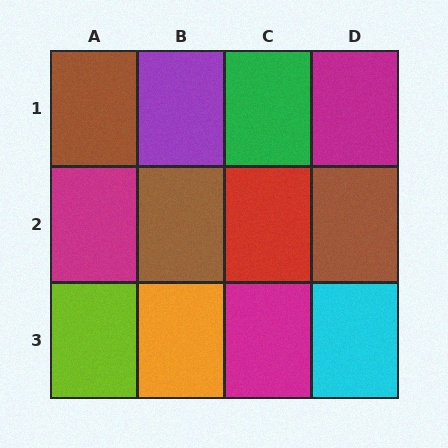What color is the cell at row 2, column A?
Magenta.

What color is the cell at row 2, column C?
Red.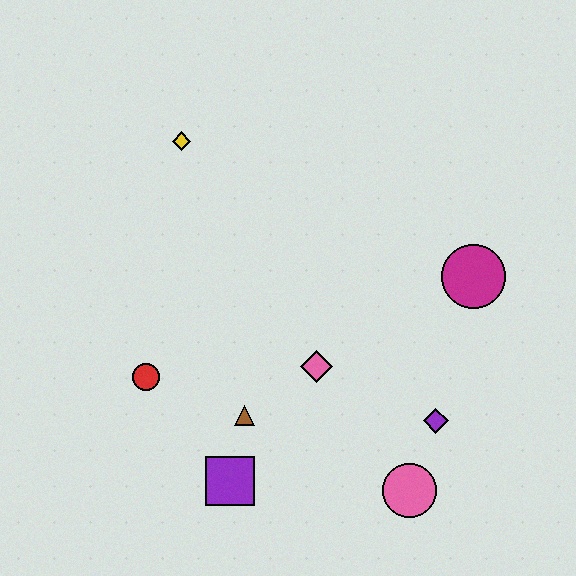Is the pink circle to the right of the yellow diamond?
Yes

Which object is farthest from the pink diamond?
The yellow diamond is farthest from the pink diamond.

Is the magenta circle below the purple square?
No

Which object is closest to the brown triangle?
The purple square is closest to the brown triangle.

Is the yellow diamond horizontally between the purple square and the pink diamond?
No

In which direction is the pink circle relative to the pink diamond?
The pink circle is below the pink diamond.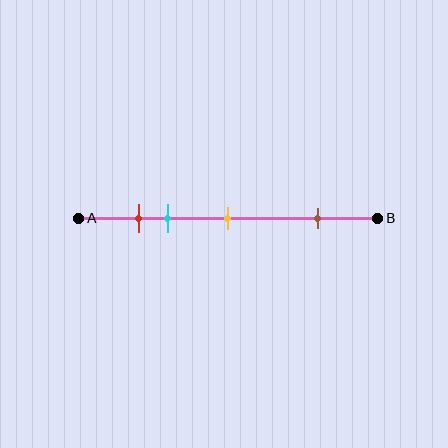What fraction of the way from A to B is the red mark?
The red mark is approximately 20% (0.2) of the way from A to B.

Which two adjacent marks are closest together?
The red and cyan marks are the closest adjacent pair.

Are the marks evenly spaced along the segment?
No, the marks are not evenly spaced.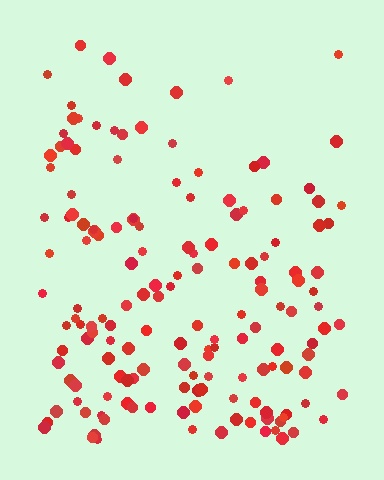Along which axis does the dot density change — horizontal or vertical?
Vertical.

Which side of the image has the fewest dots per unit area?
The top.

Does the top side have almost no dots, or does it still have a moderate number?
Still a moderate number, just noticeably fewer than the bottom.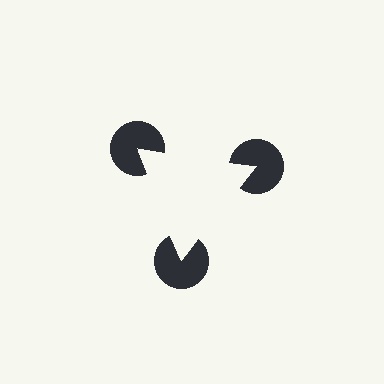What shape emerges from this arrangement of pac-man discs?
An illusory triangle — its edges are inferred from the aligned wedge cuts in the pac-man discs, not physically drawn.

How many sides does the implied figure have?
3 sides.